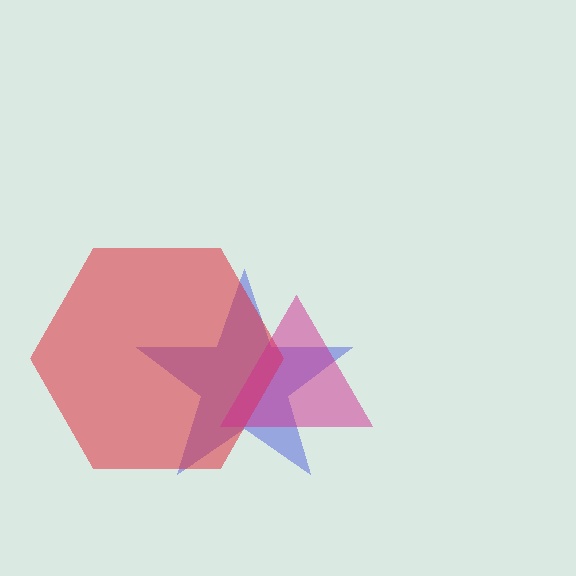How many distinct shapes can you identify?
There are 3 distinct shapes: a blue star, a red hexagon, a magenta triangle.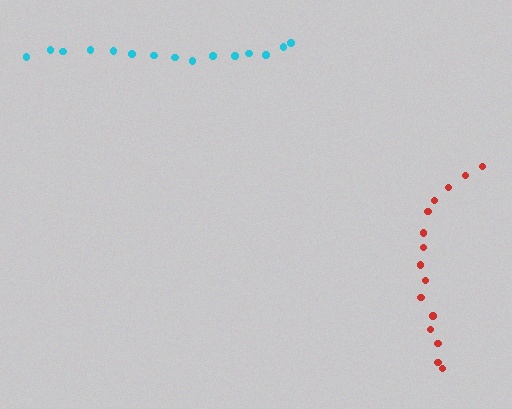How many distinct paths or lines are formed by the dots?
There are 2 distinct paths.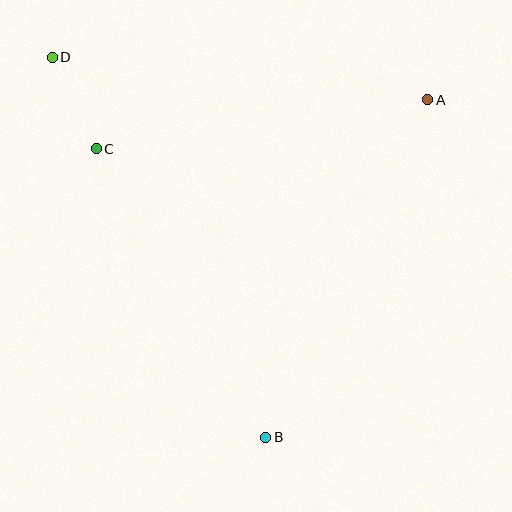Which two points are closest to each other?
Points C and D are closest to each other.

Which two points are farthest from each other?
Points B and D are farthest from each other.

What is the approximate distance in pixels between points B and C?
The distance between B and C is approximately 334 pixels.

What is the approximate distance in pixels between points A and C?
The distance between A and C is approximately 335 pixels.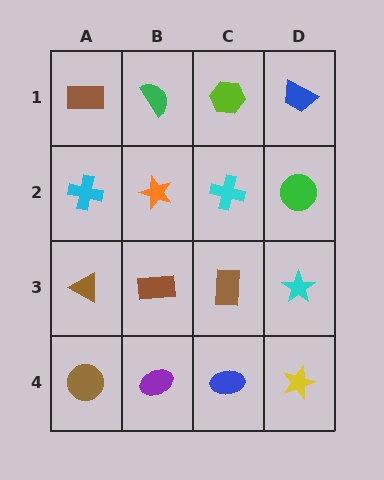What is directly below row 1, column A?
A cyan cross.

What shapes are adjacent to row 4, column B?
A brown rectangle (row 3, column B), a brown circle (row 4, column A), a blue ellipse (row 4, column C).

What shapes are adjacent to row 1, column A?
A cyan cross (row 2, column A), a green semicircle (row 1, column B).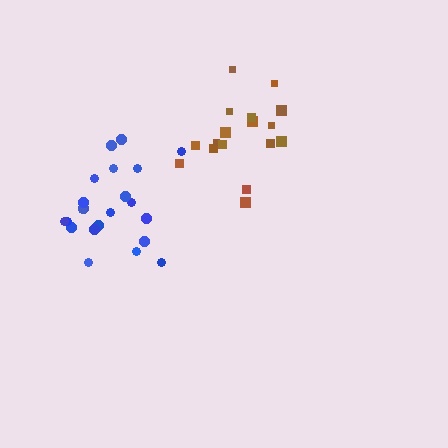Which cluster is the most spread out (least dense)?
Brown.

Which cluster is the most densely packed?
Blue.